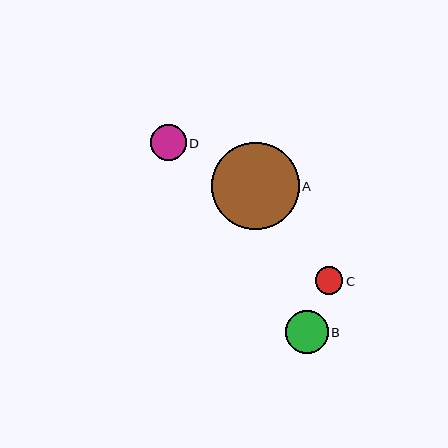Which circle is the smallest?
Circle C is the smallest with a size of approximately 28 pixels.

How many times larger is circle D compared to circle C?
Circle D is approximately 1.3 times the size of circle C.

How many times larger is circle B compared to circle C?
Circle B is approximately 1.6 times the size of circle C.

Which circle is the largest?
Circle A is the largest with a size of approximately 88 pixels.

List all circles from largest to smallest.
From largest to smallest: A, B, D, C.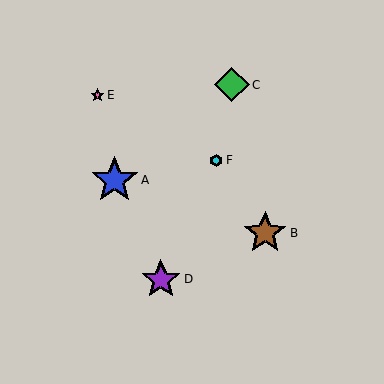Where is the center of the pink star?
The center of the pink star is at (98, 95).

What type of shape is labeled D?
Shape D is a purple star.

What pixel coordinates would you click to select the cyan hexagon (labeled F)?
Click at (216, 160) to select the cyan hexagon F.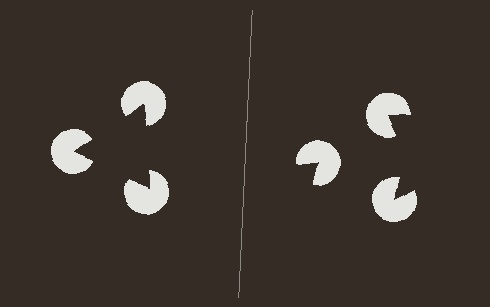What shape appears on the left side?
An illusory triangle.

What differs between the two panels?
The pac-man discs are positioned identically on both sides; only the wedge orientations differ. On the left they align to a triangle; on the right they are misaligned.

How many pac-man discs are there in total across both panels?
6 — 3 on each side.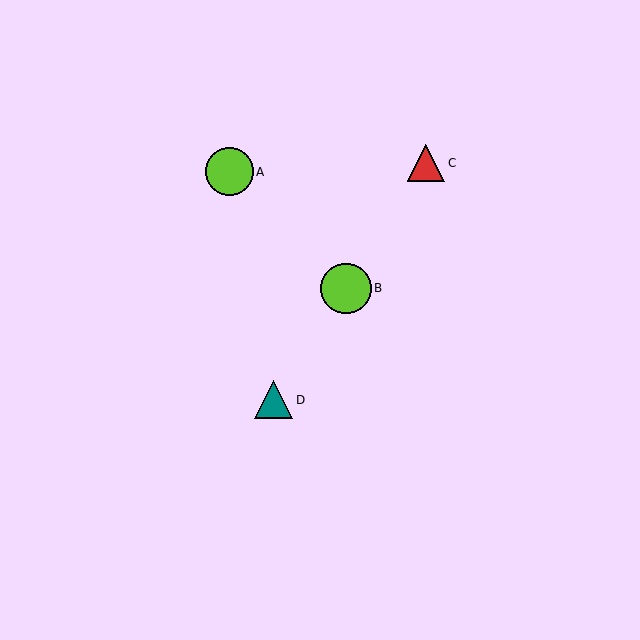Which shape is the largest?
The lime circle (labeled B) is the largest.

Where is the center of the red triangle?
The center of the red triangle is at (426, 163).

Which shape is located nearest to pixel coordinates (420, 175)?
The red triangle (labeled C) at (426, 163) is nearest to that location.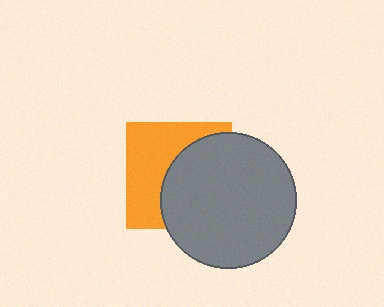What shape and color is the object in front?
The object in front is a gray circle.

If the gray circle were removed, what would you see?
You would see the complete orange square.